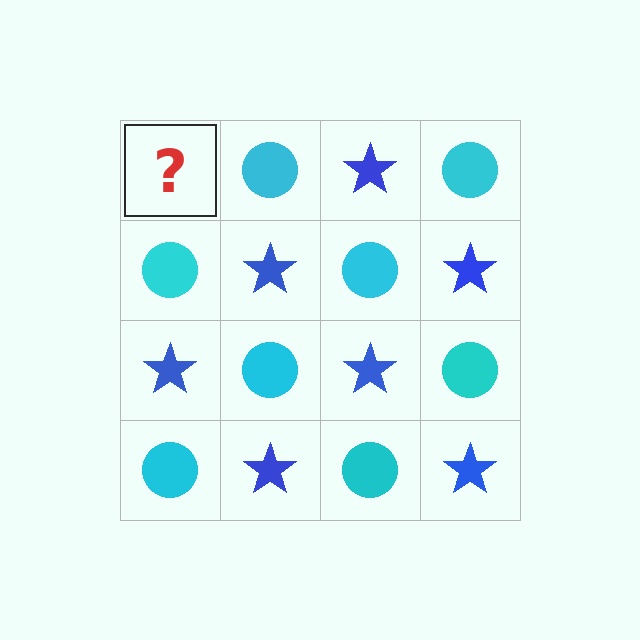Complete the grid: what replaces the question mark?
The question mark should be replaced with a blue star.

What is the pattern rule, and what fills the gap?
The rule is that it alternates blue star and cyan circle in a checkerboard pattern. The gap should be filled with a blue star.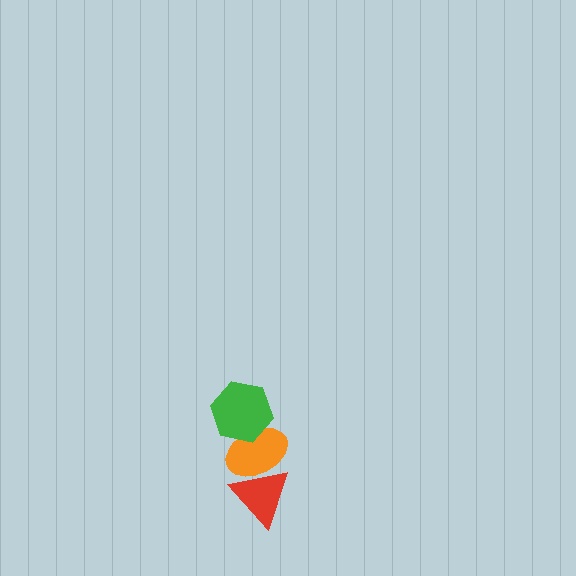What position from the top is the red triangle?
The red triangle is 3rd from the top.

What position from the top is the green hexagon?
The green hexagon is 1st from the top.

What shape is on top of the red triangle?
The orange ellipse is on top of the red triangle.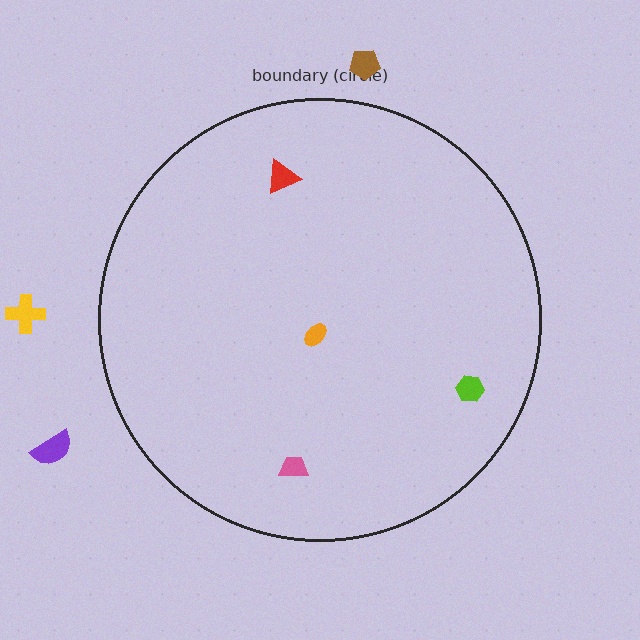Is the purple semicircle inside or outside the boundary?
Outside.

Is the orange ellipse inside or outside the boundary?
Inside.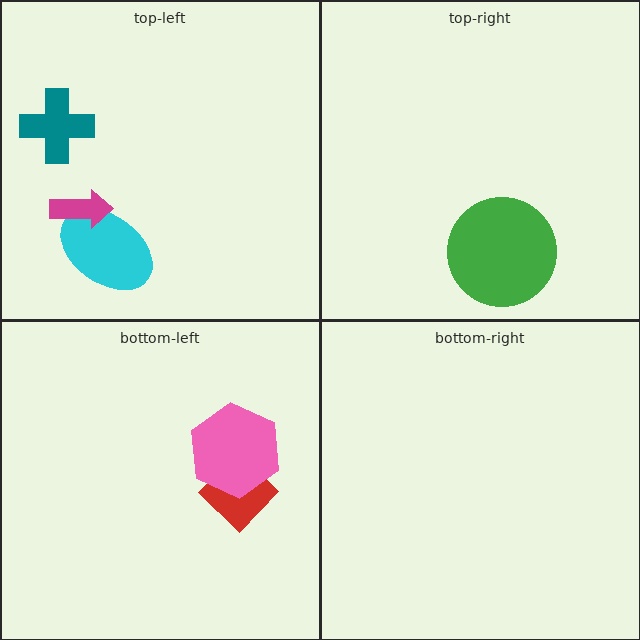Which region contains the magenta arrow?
The top-left region.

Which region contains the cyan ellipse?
The top-left region.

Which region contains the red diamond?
The bottom-left region.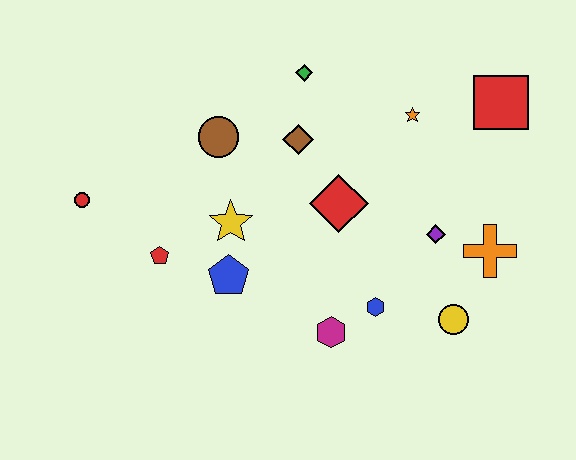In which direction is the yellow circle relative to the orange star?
The yellow circle is below the orange star.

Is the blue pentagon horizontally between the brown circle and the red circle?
No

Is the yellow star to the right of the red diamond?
No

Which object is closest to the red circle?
The red pentagon is closest to the red circle.